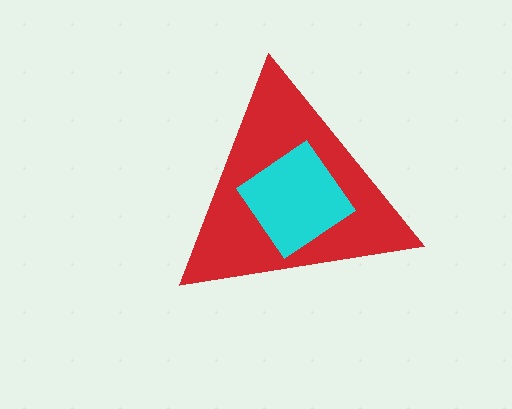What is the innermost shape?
The cyan diamond.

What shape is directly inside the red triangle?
The cyan diamond.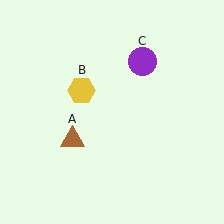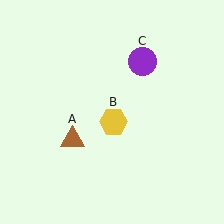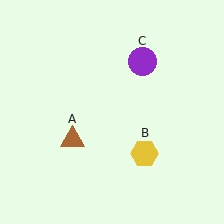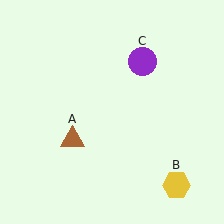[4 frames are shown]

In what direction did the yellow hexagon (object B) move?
The yellow hexagon (object B) moved down and to the right.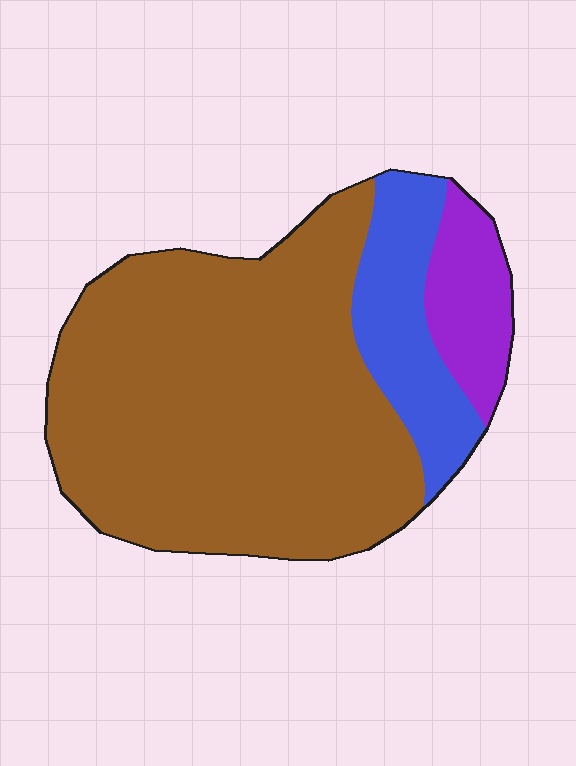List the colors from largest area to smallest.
From largest to smallest: brown, blue, purple.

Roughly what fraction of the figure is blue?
Blue takes up about one sixth (1/6) of the figure.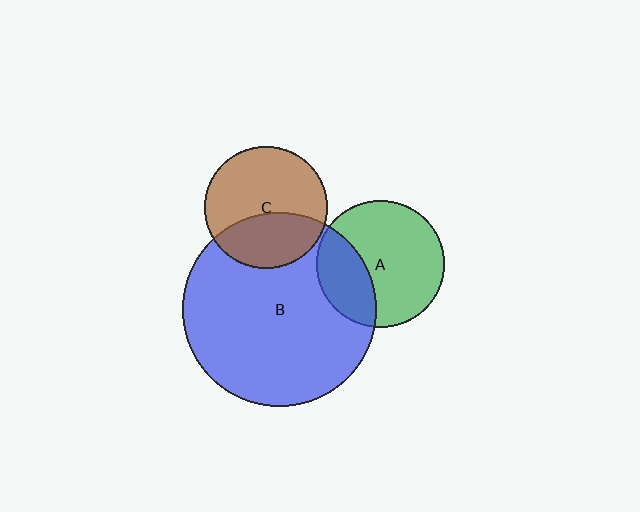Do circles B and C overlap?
Yes.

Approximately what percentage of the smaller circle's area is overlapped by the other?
Approximately 35%.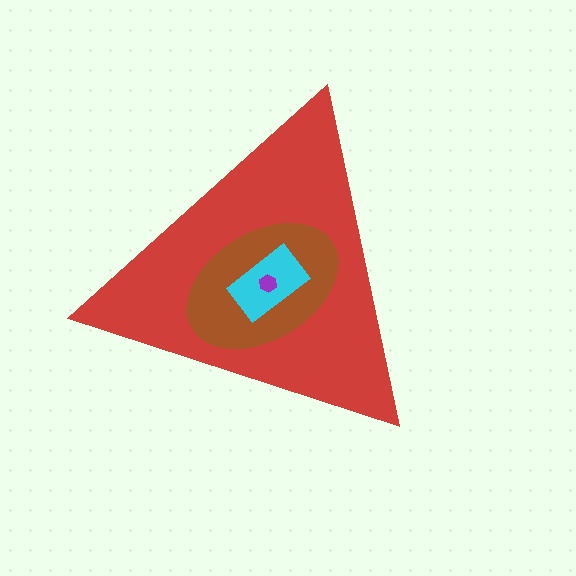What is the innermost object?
The purple hexagon.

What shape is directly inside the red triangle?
The brown ellipse.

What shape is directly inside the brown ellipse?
The cyan rectangle.